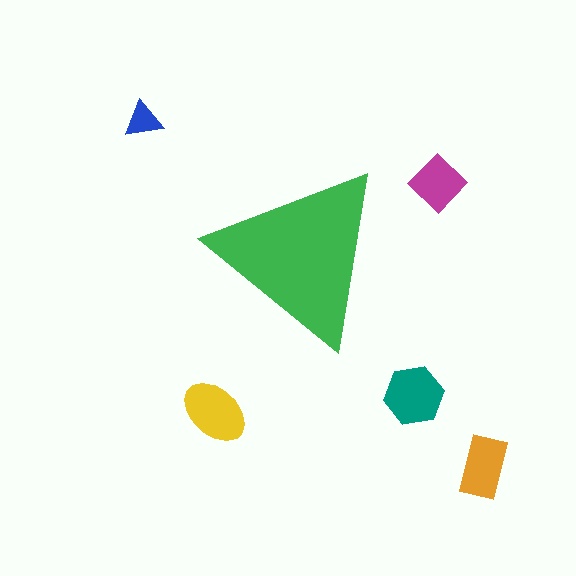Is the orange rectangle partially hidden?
No, the orange rectangle is fully visible.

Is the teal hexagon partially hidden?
No, the teal hexagon is fully visible.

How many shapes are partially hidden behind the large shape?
0 shapes are partially hidden.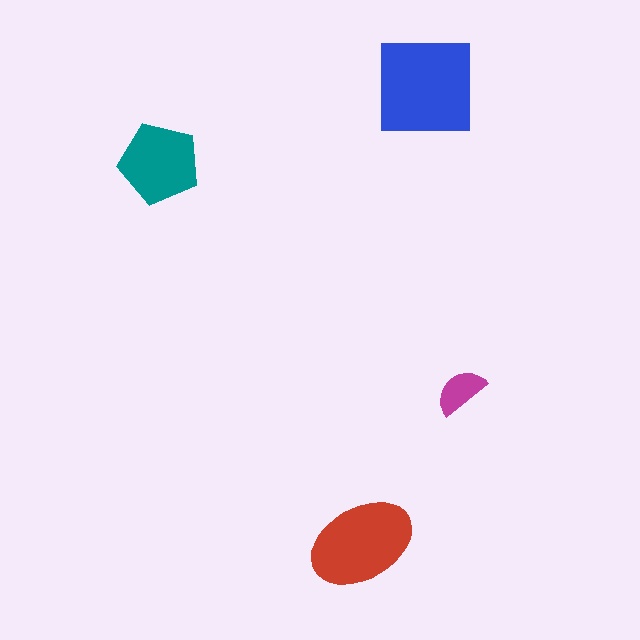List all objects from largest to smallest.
The blue square, the red ellipse, the teal pentagon, the magenta semicircle.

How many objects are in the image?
There are 4 objects in the image.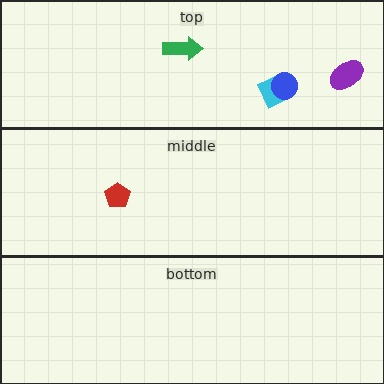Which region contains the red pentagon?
The middle region.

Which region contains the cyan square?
The top region.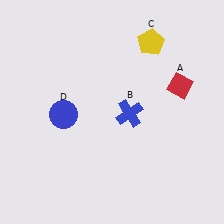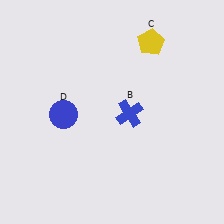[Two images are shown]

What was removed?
The red diamond (A) was removed in Image 2.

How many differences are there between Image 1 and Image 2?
There is 1 difference between the two images.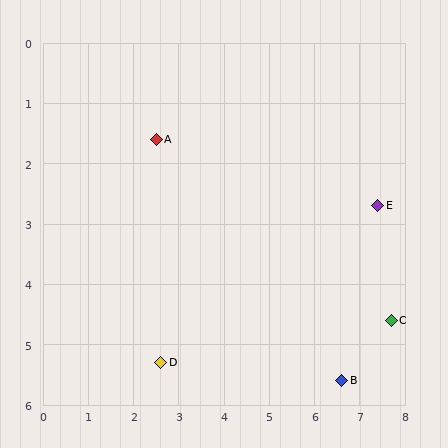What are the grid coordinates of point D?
Point D is at approximately (2.6, 5.3).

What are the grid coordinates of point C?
Point C is at approximately (7.7, 4.6).